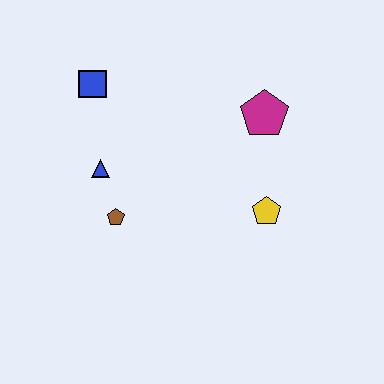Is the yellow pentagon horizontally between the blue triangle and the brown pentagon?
No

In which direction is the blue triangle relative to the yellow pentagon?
The blue triangle is to the left of the yellow pentagon.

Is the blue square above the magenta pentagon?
Yes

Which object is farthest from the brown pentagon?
The magenta pentagon is farthest from the brown pentagon.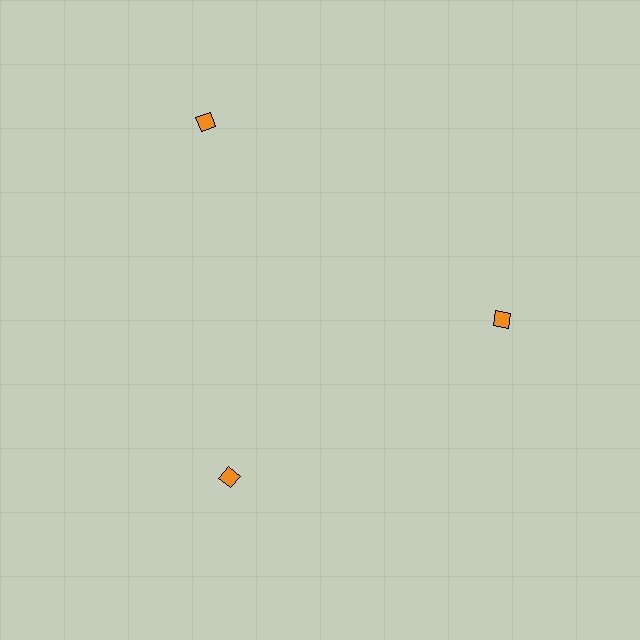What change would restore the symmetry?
The symmetry would be restored by moving it inward, back onto the ring so that all 3 diamonds sit at equal angles and equal distance from the center.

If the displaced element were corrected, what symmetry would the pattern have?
It would have 3-fold rotational symmetry — the pattern would map onto itself every 120 degrees.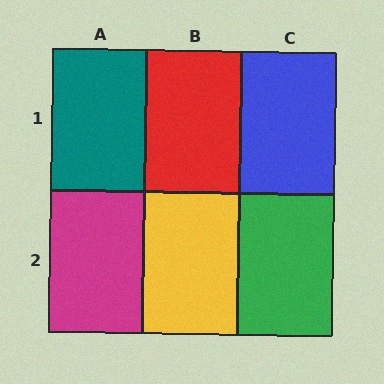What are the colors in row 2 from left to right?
Magenta, yellow, green.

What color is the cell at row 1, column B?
Red.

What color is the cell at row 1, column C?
Blue.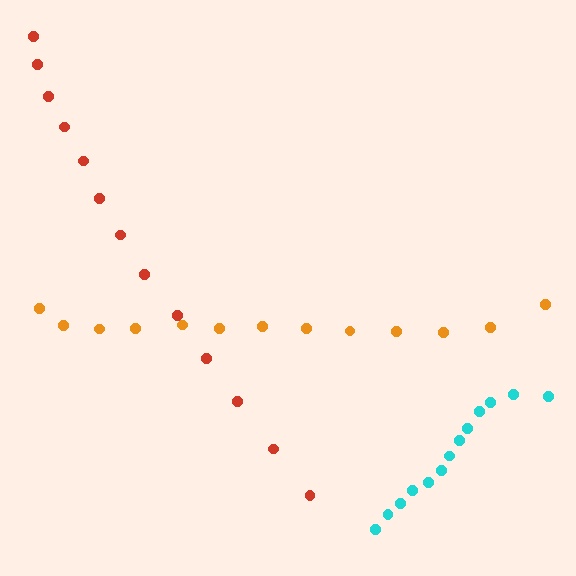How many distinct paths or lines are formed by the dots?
There are 3 distinct paths.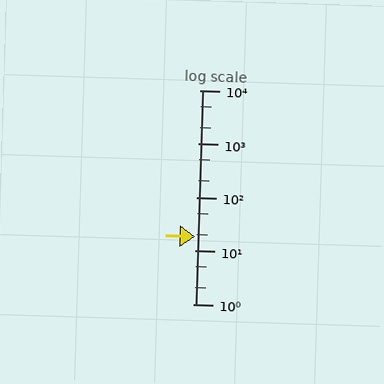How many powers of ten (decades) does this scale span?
The scale spans 4 decades, from 1 to 10000.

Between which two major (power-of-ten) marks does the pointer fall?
The pointer is between 10 and 100.